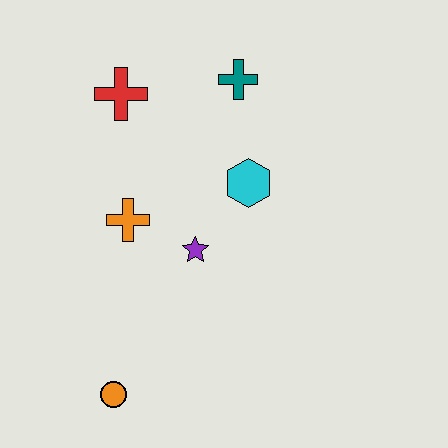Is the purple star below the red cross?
Yes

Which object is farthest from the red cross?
The orange circle is farthest from the red cross.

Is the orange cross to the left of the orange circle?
No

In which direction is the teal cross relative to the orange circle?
The teal cross is above the orange circle.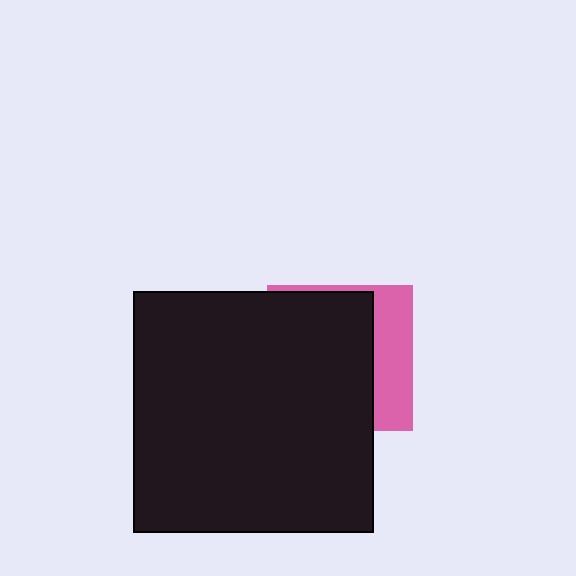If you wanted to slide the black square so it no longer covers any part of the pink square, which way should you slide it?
Slide it left — that is the most direct way to separate the two shapes.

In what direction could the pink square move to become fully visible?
The pink square could move right. That would shift it out from behind the black square entirely.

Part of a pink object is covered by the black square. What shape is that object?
It is a square.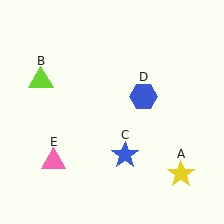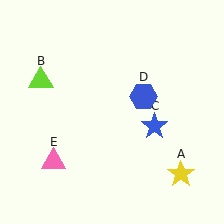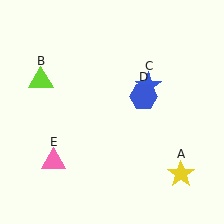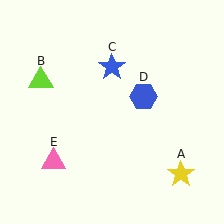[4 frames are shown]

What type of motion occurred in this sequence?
The blue star (object C) rotated counterclockwise around the center of the scene.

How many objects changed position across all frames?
1 object changed position: blue star (object C).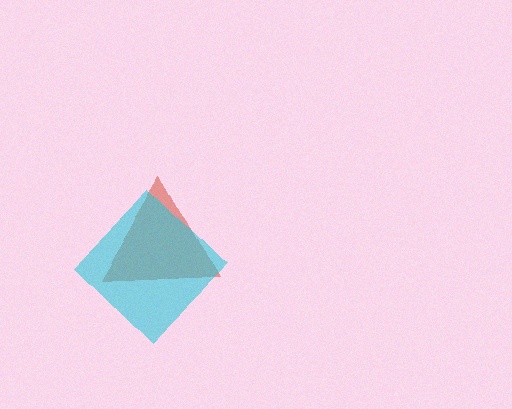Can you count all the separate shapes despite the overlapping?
Yes, there are 2 separate shapes.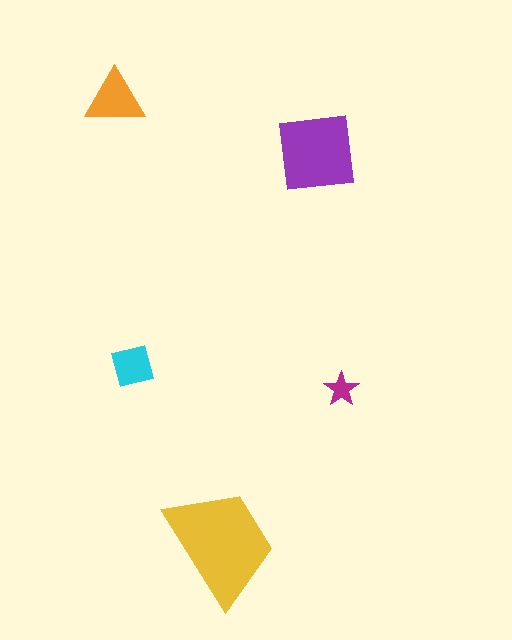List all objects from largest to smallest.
The yellow trapezoid, the purple square, the orange triangle, the cyan square, the magenta star.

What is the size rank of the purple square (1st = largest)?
2nd.